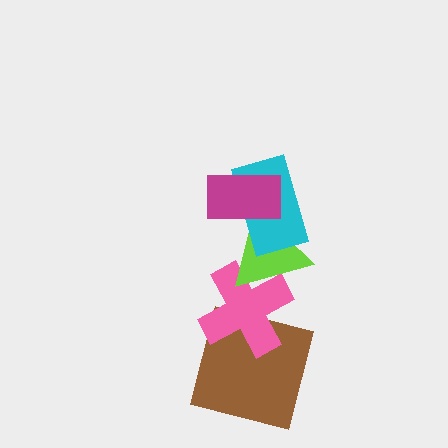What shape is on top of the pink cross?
The lime triangle is on top of the pink cross.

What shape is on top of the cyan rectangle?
The magenta rectangle is on top of the cyan rectangle.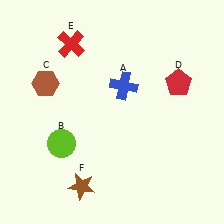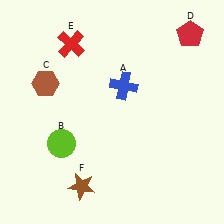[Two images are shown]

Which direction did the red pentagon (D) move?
The red pentagon (D) moved up.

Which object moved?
The red pentagon (D) moved up.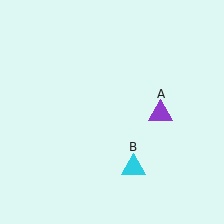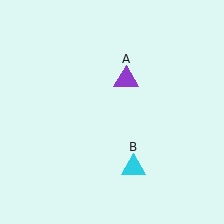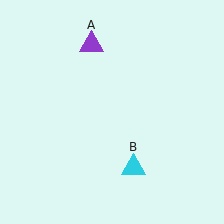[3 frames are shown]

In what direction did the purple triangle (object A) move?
The purple triangle (object A) moved up and to the left.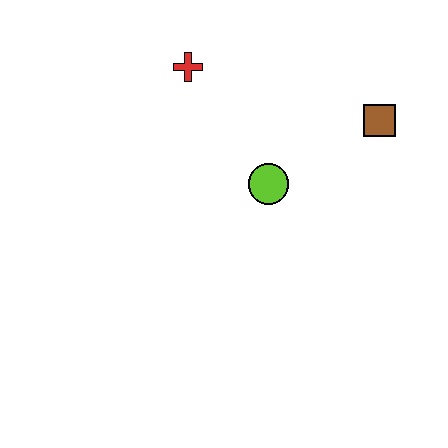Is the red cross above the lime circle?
Yes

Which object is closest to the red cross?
The lime circle is closest to the red cross.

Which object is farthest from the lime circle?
The red cross is farthest from the lime circle.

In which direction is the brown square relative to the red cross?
The brown square is to the right of the red cross.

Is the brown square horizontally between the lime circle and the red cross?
No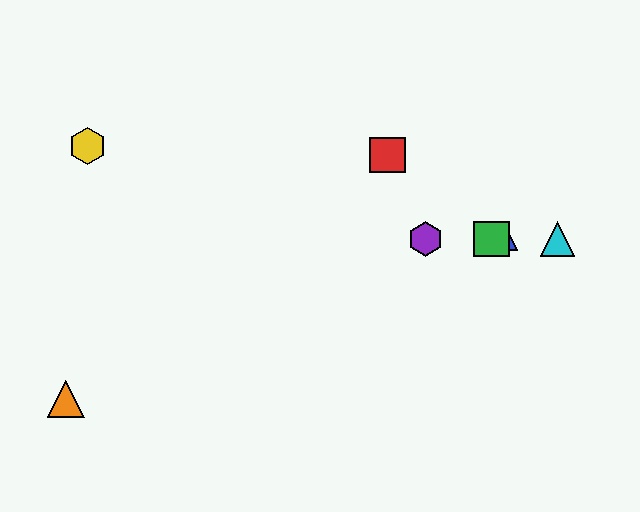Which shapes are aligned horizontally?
The blue triangle, the green square, the purple hexagon, the cyan triangle are aligned horizontally.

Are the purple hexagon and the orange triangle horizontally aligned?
No, the purple hexagon is at y≈239 and the orange triangle is at y≈399.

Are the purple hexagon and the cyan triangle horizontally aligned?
Yes, both are at y≈239.